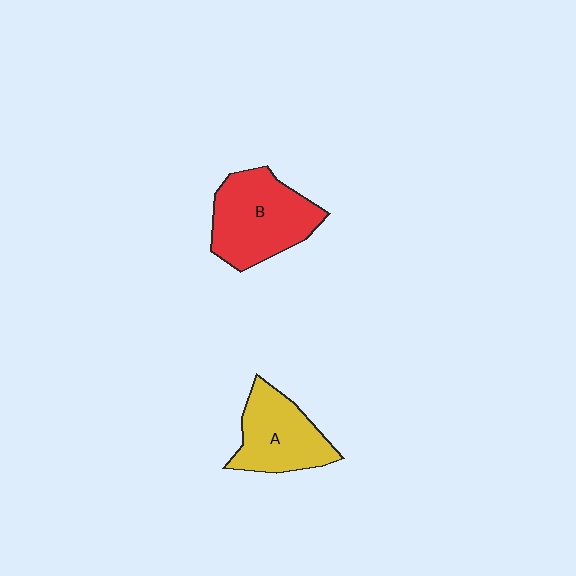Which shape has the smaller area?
Shape A (yellow).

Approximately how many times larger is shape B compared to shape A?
Approximately 1.3 times.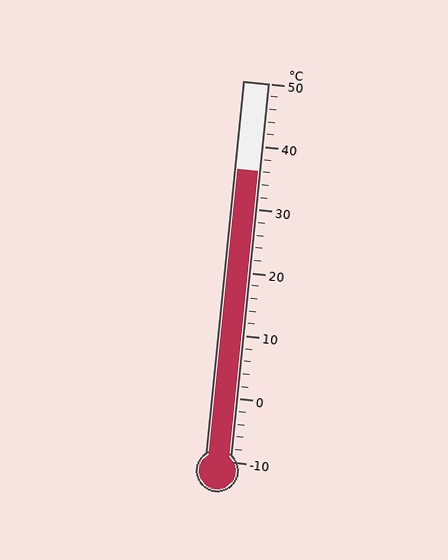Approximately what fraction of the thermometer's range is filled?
The thermometer is filled to approximately 75% of its range.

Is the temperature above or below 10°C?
The temperature is above 10°C.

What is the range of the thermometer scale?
The thermometer scale ranges from -10°C to 50°C.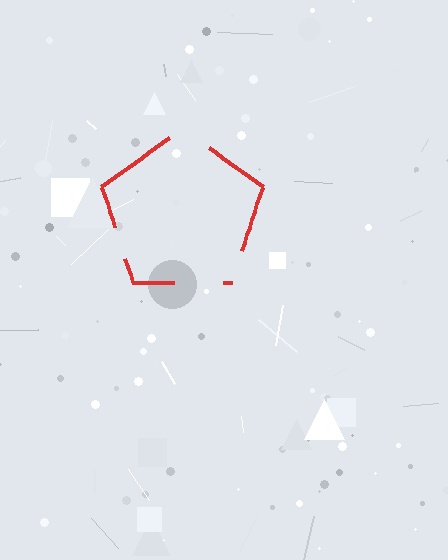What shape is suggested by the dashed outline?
The dashed outline suggests a pentagon.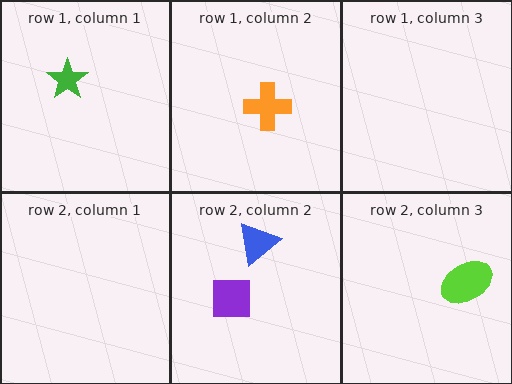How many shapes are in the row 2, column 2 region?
2.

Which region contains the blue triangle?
The row 2, column 2 region.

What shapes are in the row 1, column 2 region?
The orange cross.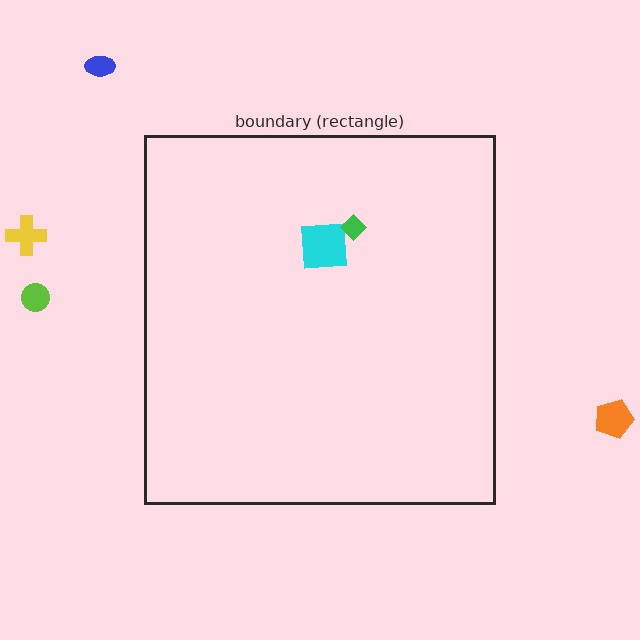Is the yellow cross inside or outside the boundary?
Outside.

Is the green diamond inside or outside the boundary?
Inside.